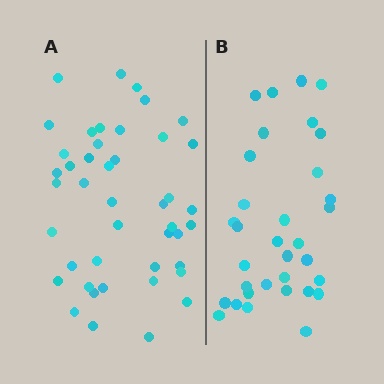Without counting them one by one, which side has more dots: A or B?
Region A (the left region) has more dots.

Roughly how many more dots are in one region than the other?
Region A has roughly 12 or so more dots than region B.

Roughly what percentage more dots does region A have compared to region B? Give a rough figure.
About 35% more.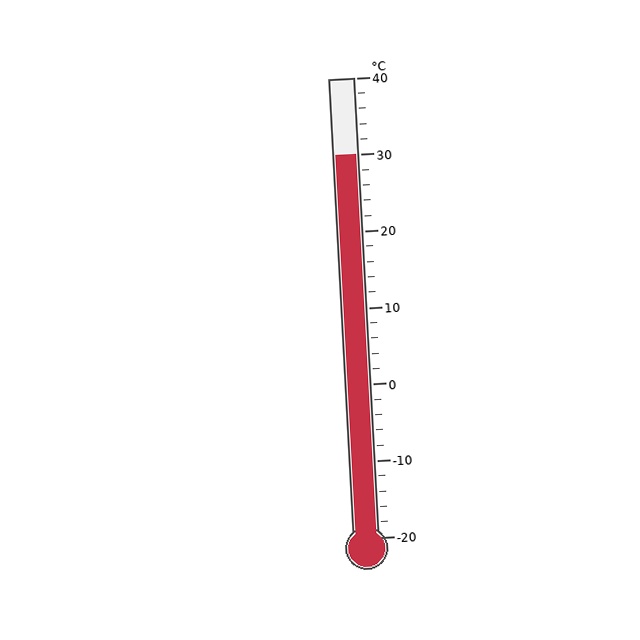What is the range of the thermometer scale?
The thermometer scale ranges from -20°C to 40°C.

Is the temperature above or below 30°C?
The temperature is at 30°C.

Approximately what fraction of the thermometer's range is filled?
The thermometer is filled to approximately 85% of its range.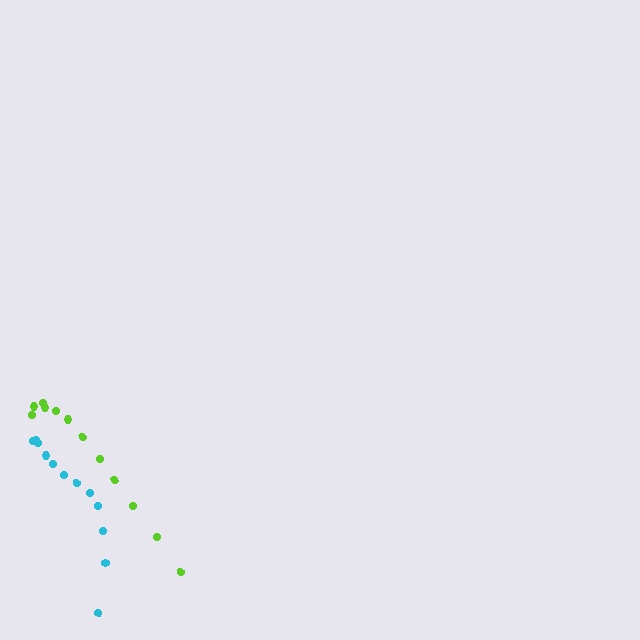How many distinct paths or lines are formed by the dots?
There are 2 distinct paths.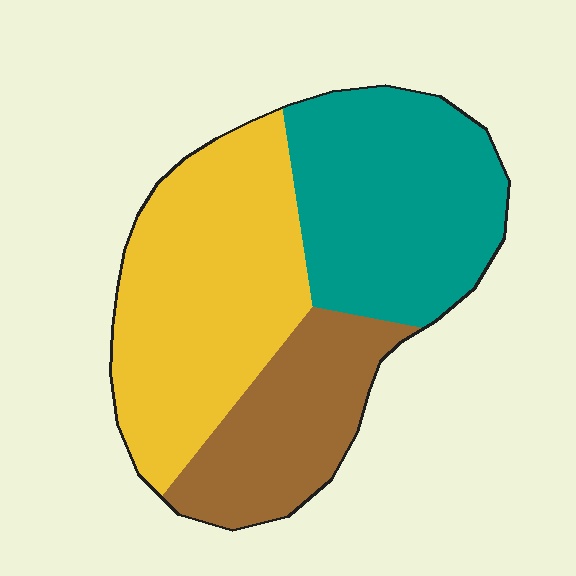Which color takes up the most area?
Yellow, at roughly 40%.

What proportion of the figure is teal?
Teal takes up about three eighths (3/8) of the figure.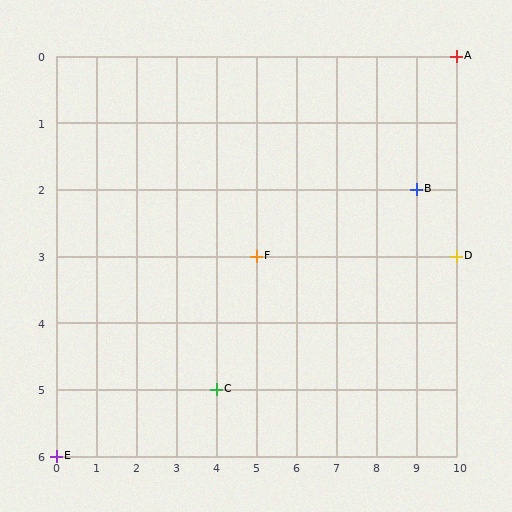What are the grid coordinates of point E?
Point E is at grid coordinates (0, 6).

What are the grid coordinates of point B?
Point B is at grid coordinates (9, 2).